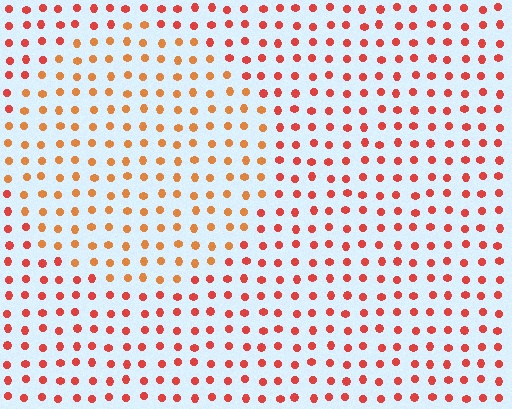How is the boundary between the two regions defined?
The boundary is defined purely by a slight shift in hue (about 25 degrees). Spacing, size, and orientation are identical on both sides.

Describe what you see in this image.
The image is filled with small red elements in a uniform arrangement. A circle-shaped region is visible where the elements are tinted to a slightly different hue, forming a subtle color boundary.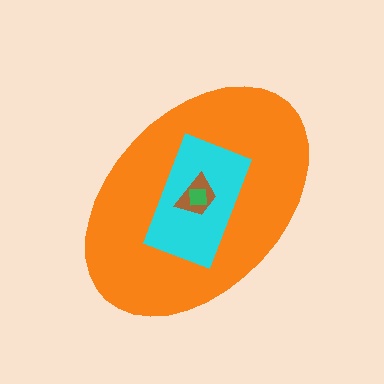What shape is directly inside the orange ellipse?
The cyan rectangle.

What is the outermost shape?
The orange ellipse.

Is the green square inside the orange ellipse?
Yes.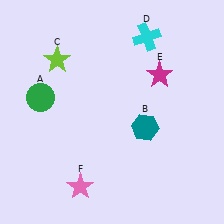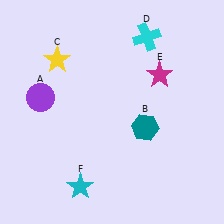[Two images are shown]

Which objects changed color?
A changed from green to purple. C changed from lime to yellow. F changed from pink to cyan.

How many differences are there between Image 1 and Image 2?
There are 3 differences between the two images.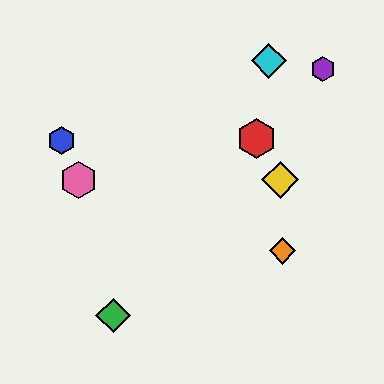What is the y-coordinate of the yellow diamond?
The yellow diamond is at y≈180.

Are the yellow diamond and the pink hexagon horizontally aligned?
Yes, both are at y≈180.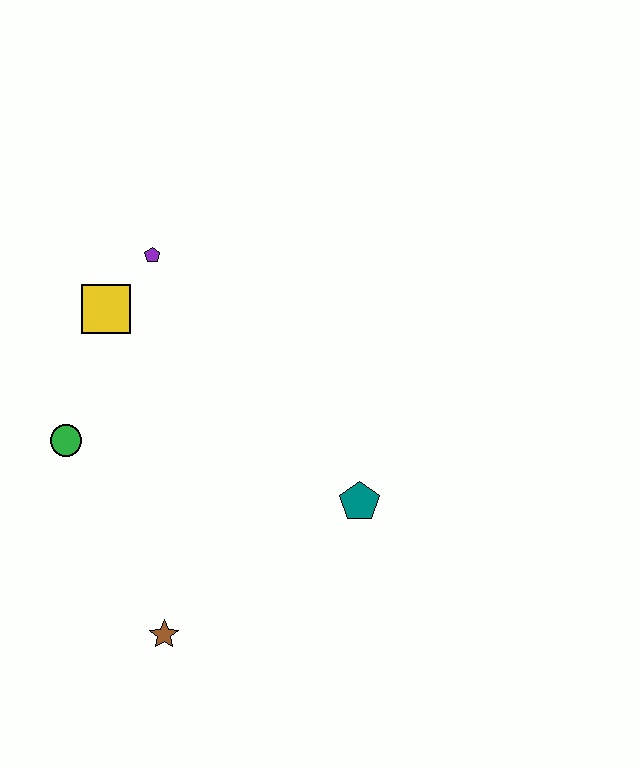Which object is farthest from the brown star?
The purple pentagon is farthest from the brown star.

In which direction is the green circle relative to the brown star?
The green circle is above the brown star.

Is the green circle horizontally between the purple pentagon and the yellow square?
No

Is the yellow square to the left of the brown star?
Yes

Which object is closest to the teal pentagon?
The brown star is closest to the teal pentagon.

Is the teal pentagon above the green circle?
No